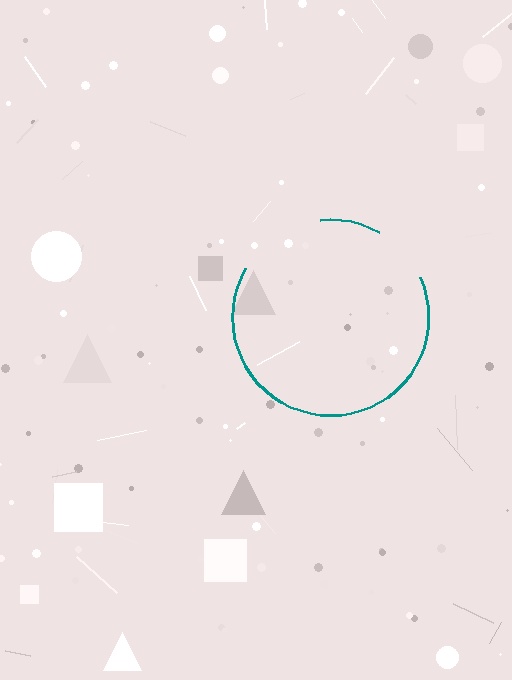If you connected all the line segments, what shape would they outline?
They would outline a circle.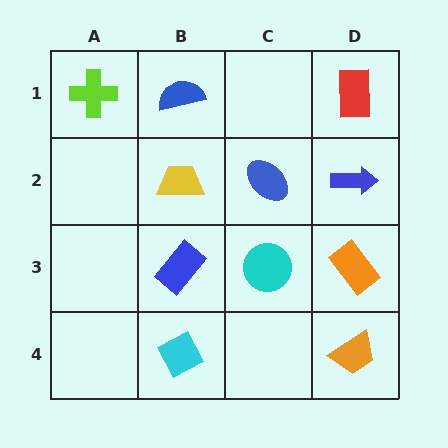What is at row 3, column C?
A cyan circle.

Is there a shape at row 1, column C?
No, that cell is empty.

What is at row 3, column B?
A blue rectangle.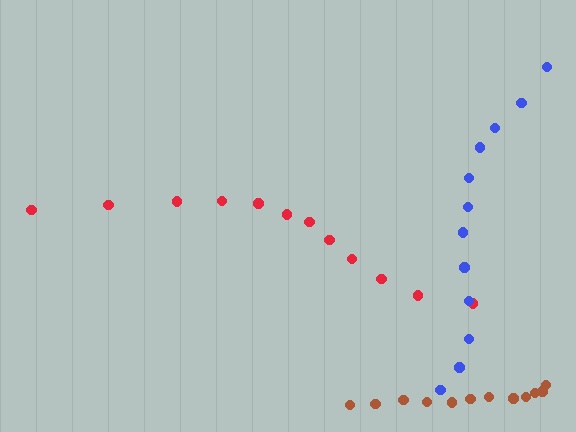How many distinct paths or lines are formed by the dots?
There are 3 distinct paths.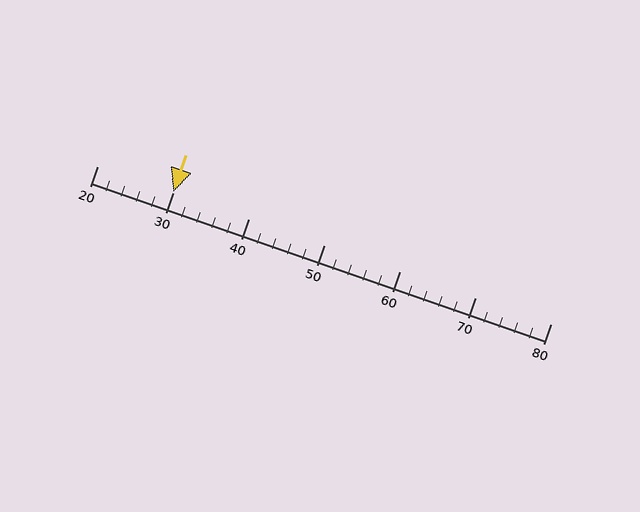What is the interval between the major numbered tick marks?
The major tick marks are spaced 10 units apart.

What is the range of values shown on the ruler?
The ruler shows values from 20 to 80.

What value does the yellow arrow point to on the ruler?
The yellow arrow points to approximately 30.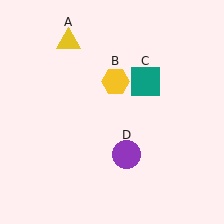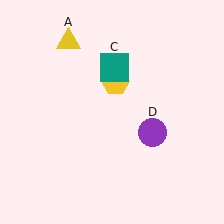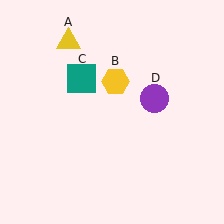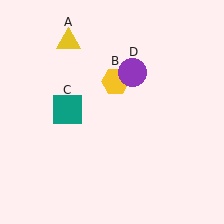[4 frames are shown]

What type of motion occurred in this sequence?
The teal square (object C), purple circle (object D) rotated counterclockwise around the center of the scene.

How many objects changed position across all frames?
2 objects changed position: teal square (object C), purple circle (object D).